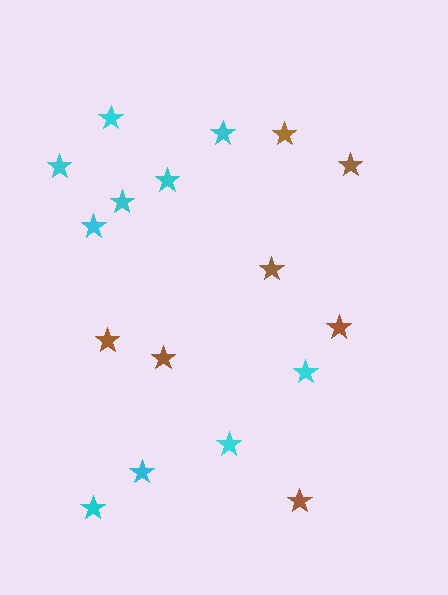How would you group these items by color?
There are 2 groups: one group of brown stars (7) and one group of cyan stars (10).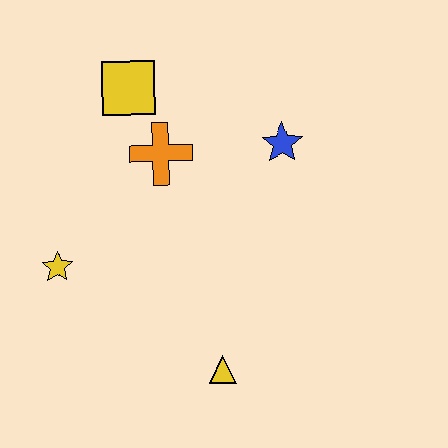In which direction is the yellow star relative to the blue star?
The yellow star is to the left of the blue star.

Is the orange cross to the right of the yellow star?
Yes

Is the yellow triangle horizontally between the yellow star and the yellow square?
No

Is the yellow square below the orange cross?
No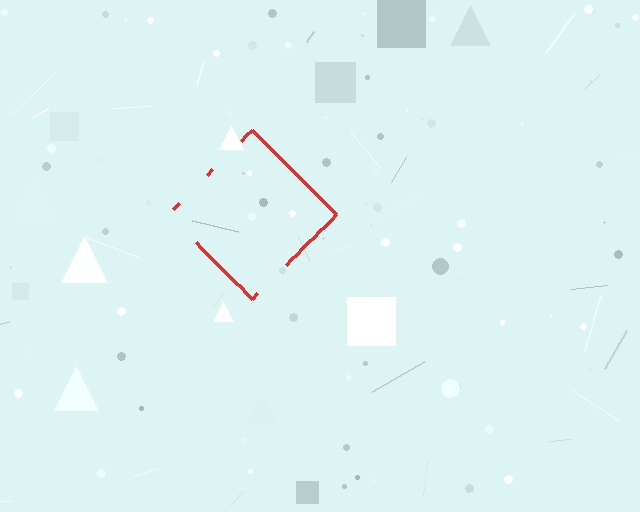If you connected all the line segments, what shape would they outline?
They would outline a diamond.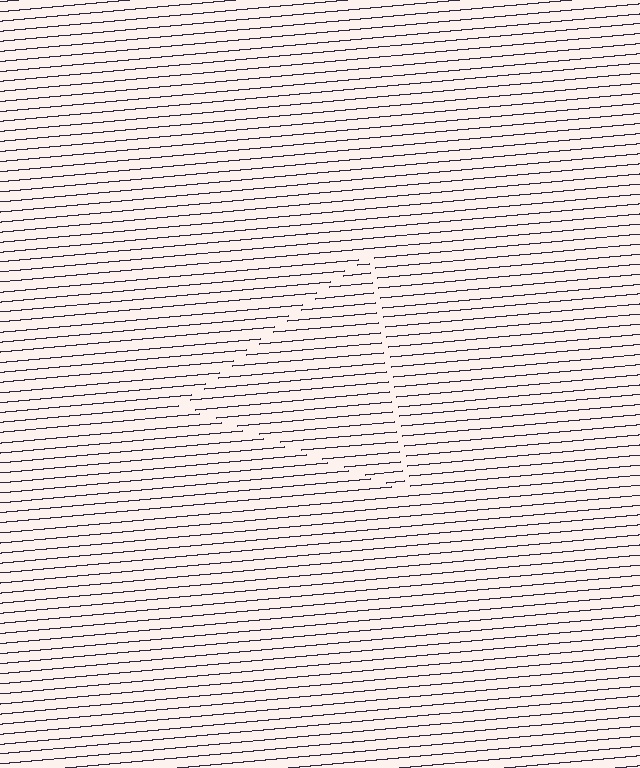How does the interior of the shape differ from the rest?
The interior of the shape contains the same grating, shifted by half a period — the contour is defined by the phase discontinuity where line-ends from the inner and outer gratings abut.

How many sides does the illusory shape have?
3 sides — the line-ends trace a triangle.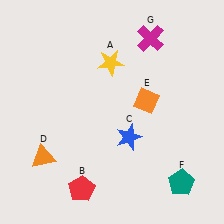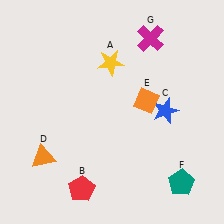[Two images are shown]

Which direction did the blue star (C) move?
The blue star (C) moved right.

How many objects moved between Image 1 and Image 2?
1 object moved between the two images.